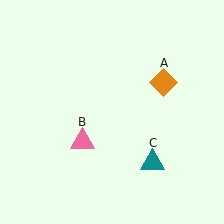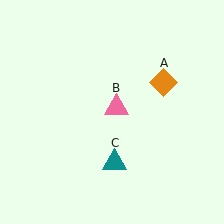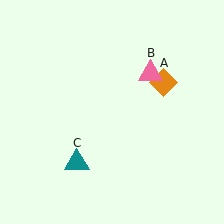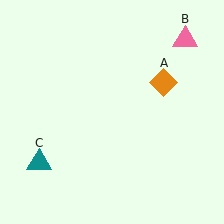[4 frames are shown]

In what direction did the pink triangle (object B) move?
The pink triangle (object B) moved up and to the right.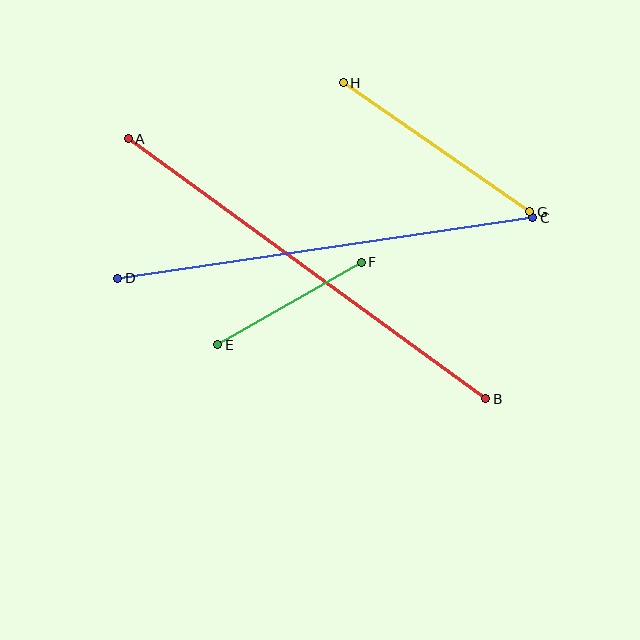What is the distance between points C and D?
The distance is approximately 419 pixels.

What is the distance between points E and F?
The distance is approximately 166 pixels.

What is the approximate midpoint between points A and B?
The midpoint is at approximately (307, 269) pixels.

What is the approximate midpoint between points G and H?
The midpoint is at approximately (437, 147) pixels.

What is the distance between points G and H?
The distance is approximately 227 pixels.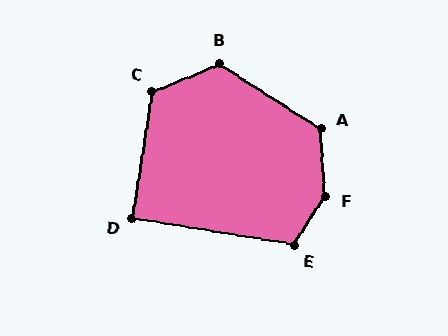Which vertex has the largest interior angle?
F, at approximately 145 degrees.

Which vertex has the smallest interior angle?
D, at approximately 91 degrees.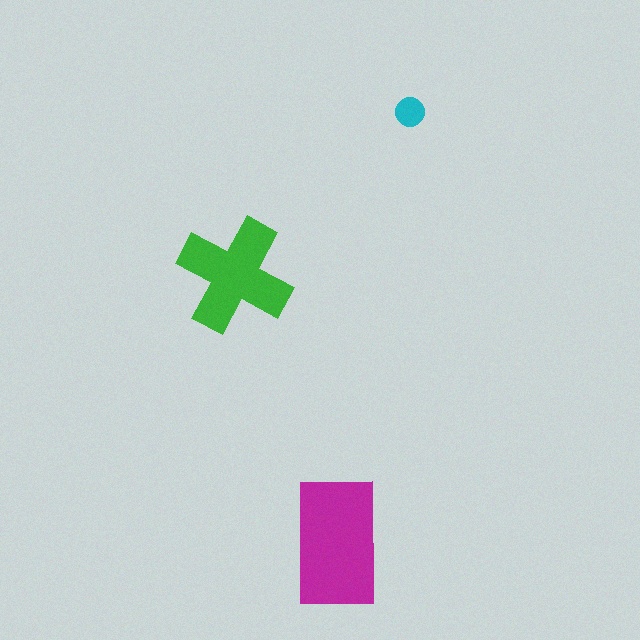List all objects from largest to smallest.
The magenta rectangle, the green cross, the cyan circle.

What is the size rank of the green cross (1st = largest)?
2nd.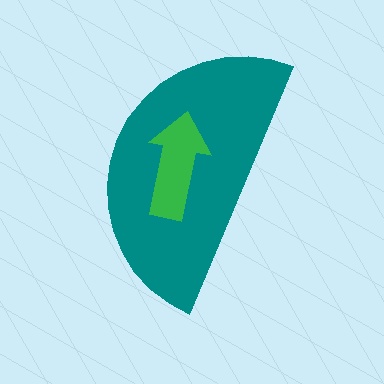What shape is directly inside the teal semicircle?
The green arrow.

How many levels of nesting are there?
2.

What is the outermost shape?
The teal semicircle.